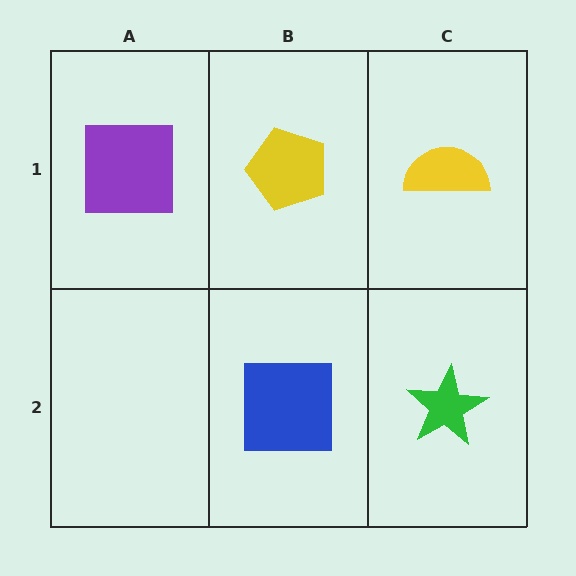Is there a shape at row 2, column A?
No, that cell is empty.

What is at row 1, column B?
A yellow pentagon.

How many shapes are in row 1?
3 shapes.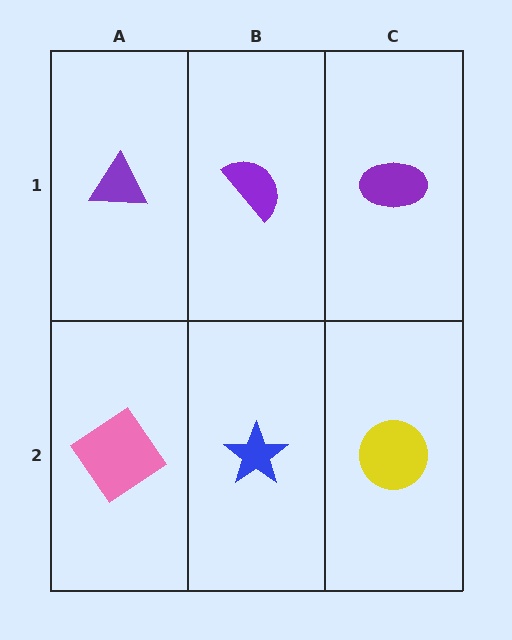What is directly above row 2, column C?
A purple ellipse.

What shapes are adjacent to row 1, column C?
A yellow circle (row 2, column C), a purple semicircle (row 1, column B).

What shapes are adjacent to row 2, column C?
A purple ellipse (row 1, column C), a blue star (row 2, column B).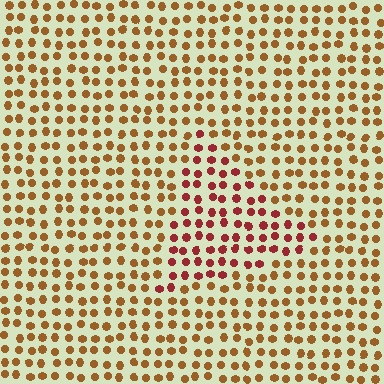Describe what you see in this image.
The image is filled with small brown elements in a uniform arrangement. A triangle-shaped region is visible where the elements are tinted to a slightly different hue, forming a subtle color boundary.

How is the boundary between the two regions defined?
The boundary is defined purely by a slight shift in hue (about 36 degrees). Spacing, size, and orientation are identical on both sides.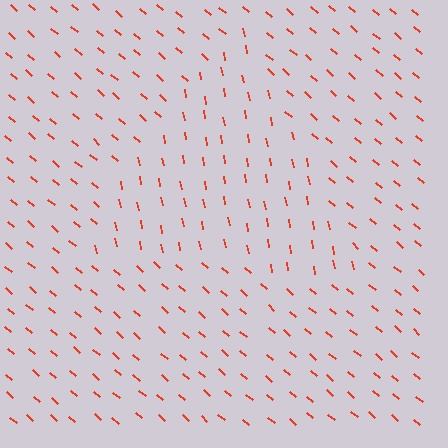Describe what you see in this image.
The image is filled with small red line segments. A triangle region in the image has lines oriented differently from the surrounding lines, creating a visible texture boundary.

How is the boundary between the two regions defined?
The boundary is defined purely by a change in line orientation (approximately 39 degrees difference). All lines are the same color and thickness.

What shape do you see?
I see a triangle.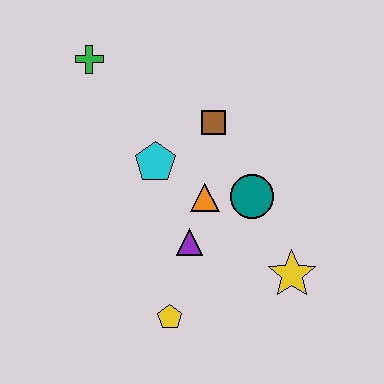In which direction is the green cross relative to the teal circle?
The green cross is to the left of the teal circle.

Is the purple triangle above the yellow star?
Yes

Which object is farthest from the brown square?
The yellow pentagon is farthest from the brown square.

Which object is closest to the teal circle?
The orange triangle is closest to the teal circle.